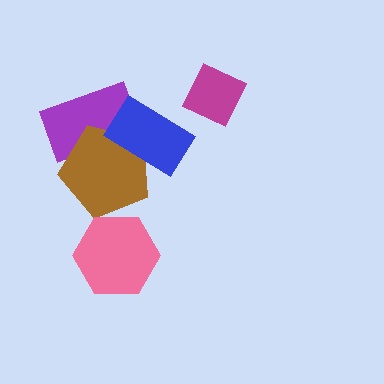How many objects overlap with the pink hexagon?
0 objects overlap with the pink hexagon.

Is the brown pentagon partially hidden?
Yes, it is partially covered by another shape.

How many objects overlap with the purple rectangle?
2 objects overlap with the purple rectangle.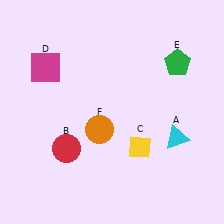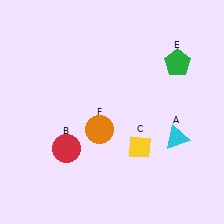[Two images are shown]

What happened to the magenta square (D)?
The magenta square (D) was removed in Image 2. It was in the top-left area of Image 1.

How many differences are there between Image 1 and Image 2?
There is 1 difference between the two images.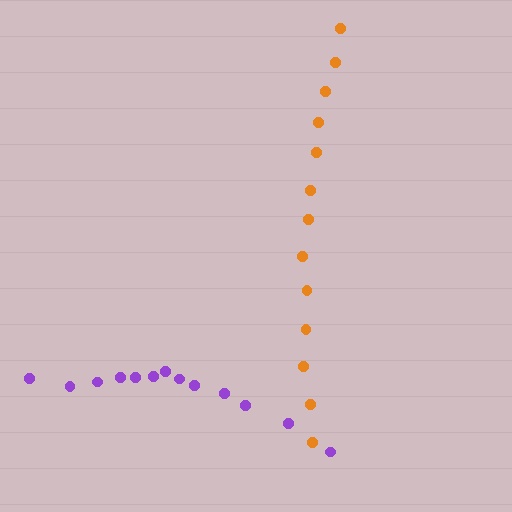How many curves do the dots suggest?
There are 2 distinct paths.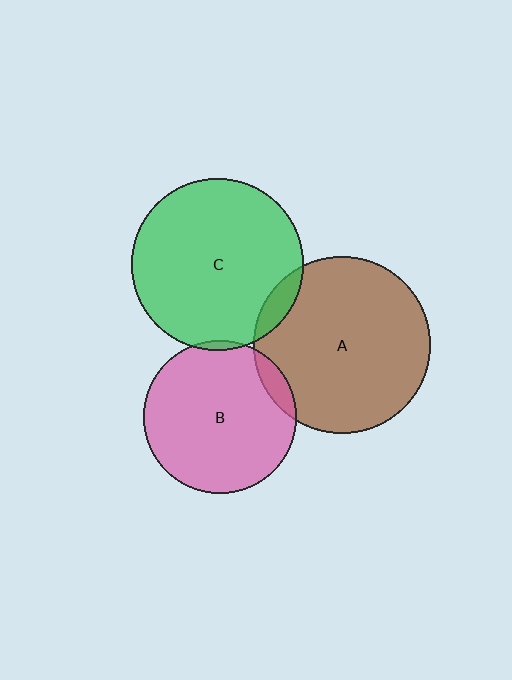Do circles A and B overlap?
Yes.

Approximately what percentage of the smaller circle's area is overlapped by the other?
Approximately 5%.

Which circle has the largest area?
Circle A (brown).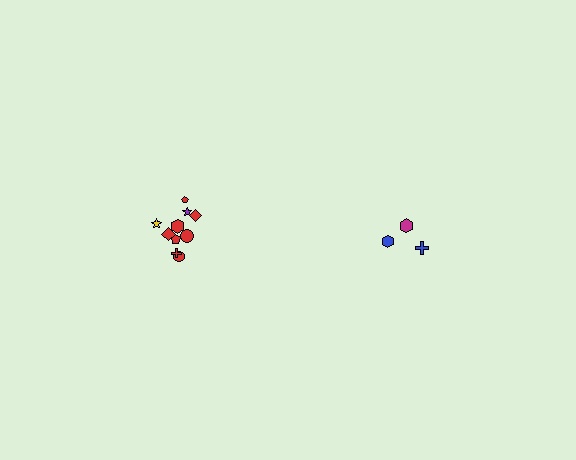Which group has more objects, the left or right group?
The left group.